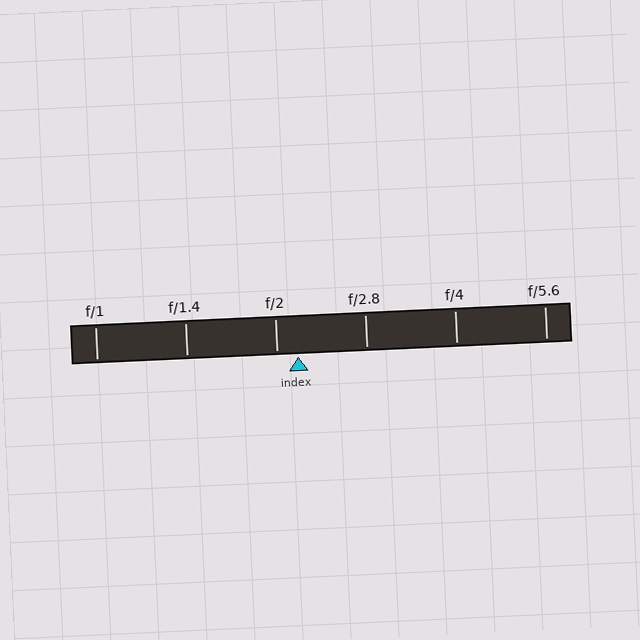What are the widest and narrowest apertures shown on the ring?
The widest aperture shown is f/1 and the narrowest is f/5.6.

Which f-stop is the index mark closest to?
The index mark is closest to f/2.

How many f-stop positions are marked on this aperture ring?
There are 6 f-stop positions marked.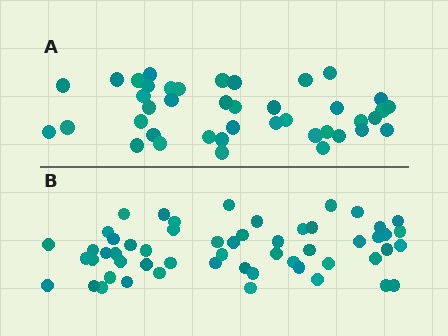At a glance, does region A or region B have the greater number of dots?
Region B (the bottom region) has more dots.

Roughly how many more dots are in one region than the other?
Region B has approximately 15 more dots than region A.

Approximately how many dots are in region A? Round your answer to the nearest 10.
About 40 dots. (The exact count is 41, which rounds to 40.)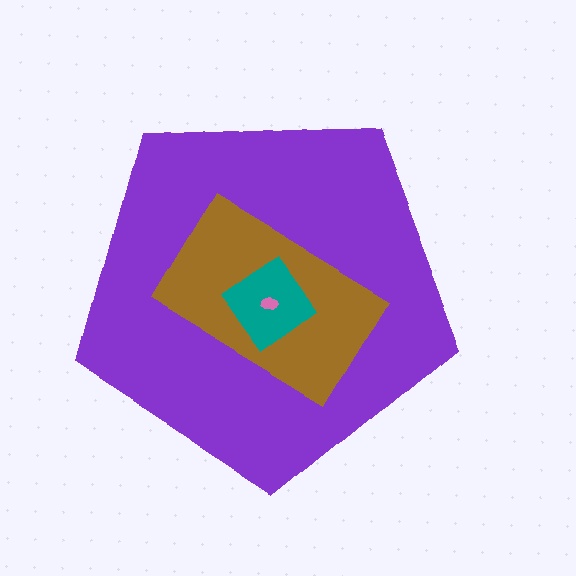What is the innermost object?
The pink ellipse.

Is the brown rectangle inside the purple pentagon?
Yes.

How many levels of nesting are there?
4.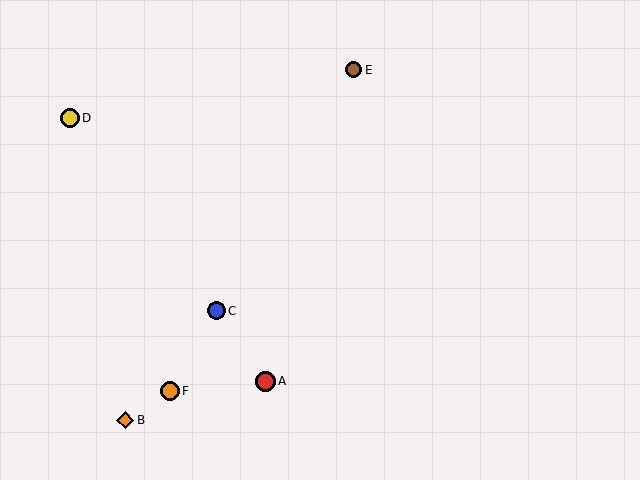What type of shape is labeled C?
Shape C is a blue circle.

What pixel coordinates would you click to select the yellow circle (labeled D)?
Click at (70, 118) to select the yellow circle D.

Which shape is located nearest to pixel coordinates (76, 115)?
The yellow circle (labeled D) at (70, 118) is nearest to that location.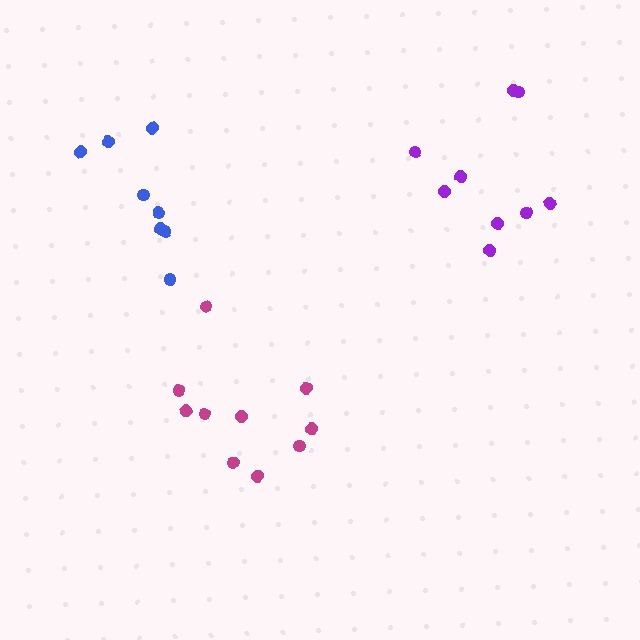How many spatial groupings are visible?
There are 3 spatial groupings.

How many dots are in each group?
Group 1: 8 dots, Group 2: 10 dots, Group 3: 9 dots (27 total).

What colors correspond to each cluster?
The clusters are colored: blue, magenta, purple.